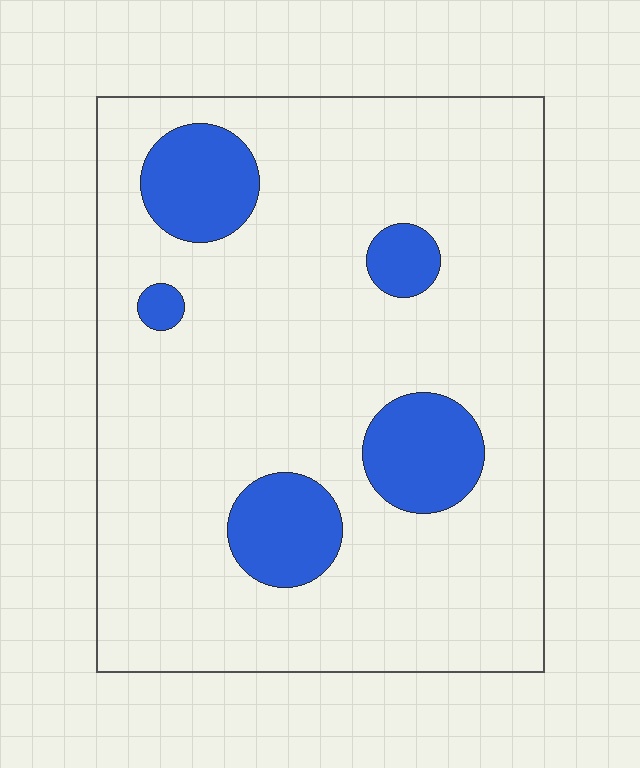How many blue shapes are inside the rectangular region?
5.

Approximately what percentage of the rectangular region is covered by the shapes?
Approximately 15%.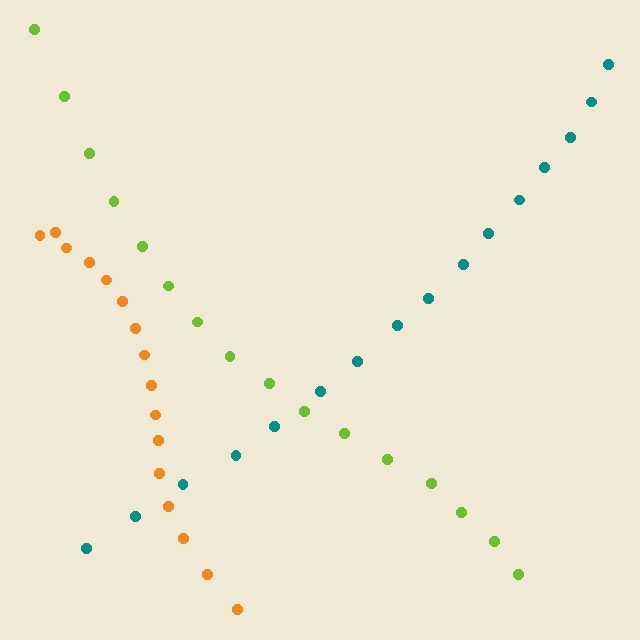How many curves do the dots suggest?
There are 3 distinct paths.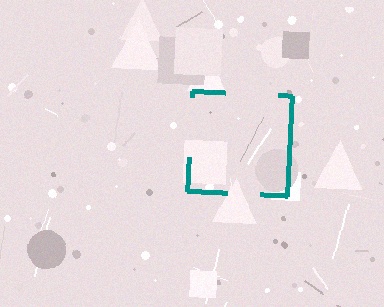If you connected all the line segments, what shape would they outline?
They would outline a square.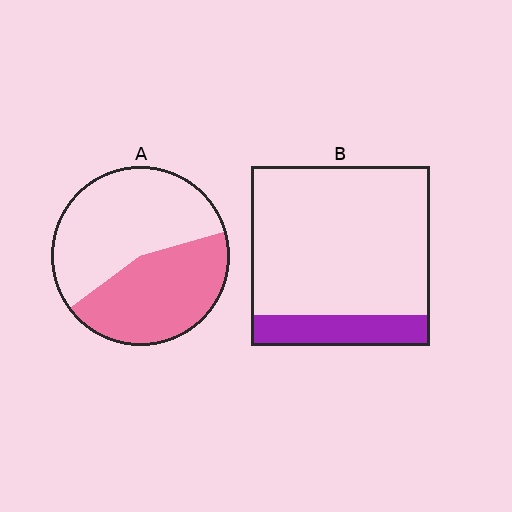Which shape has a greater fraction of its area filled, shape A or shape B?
Shape A.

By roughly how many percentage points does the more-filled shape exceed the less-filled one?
By roughly 25 percentage points (A over B).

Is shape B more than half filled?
No.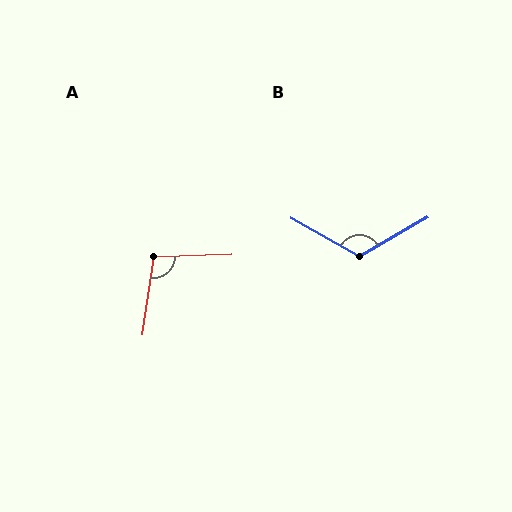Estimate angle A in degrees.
Approximately 100 degrees.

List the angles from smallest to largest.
A (100°), B (120°).